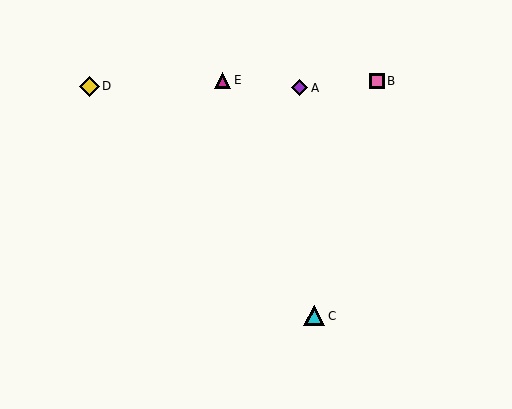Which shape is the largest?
The cyan triangle (labeled C) is the largest.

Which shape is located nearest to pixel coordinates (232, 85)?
The magenta triangle (labeled E) at (223, 80) is nearest to that location.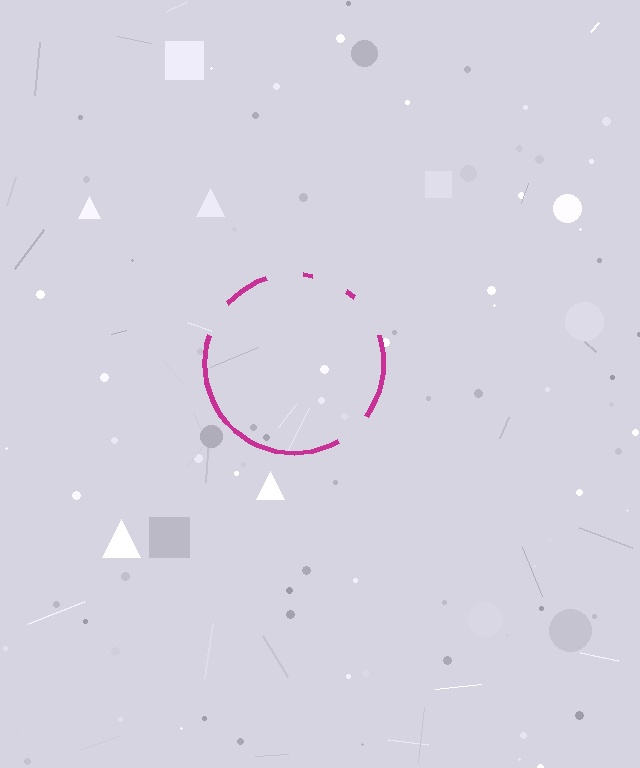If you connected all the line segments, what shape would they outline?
They would outline a circle.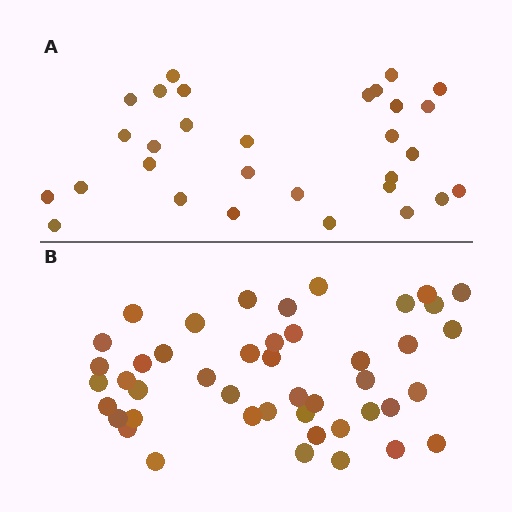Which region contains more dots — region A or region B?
Region B (the bottom region) has more dots.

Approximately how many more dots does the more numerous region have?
Region B has approximately 15 more dots than region A.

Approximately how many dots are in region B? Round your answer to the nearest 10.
About 40 dots. (The exact count is 45, which rounds to 40.)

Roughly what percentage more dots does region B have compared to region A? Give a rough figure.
About 50% more.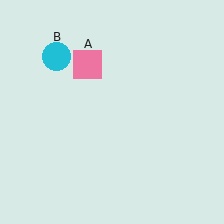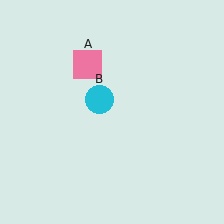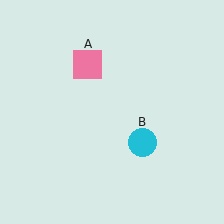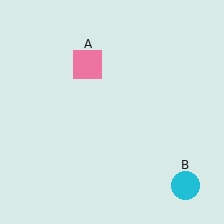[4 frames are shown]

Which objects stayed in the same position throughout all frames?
Pink square (object A) remained stationary.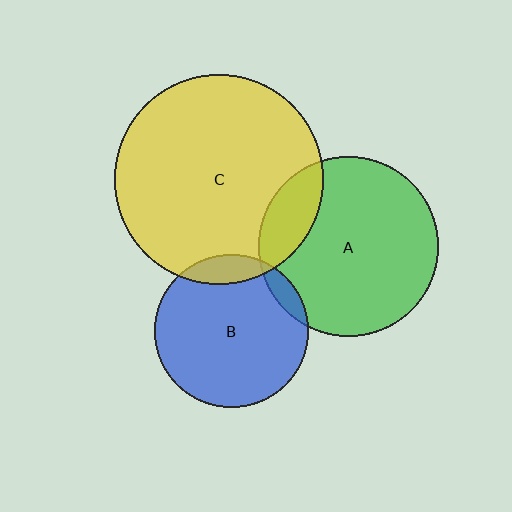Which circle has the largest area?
Circle C (yellow).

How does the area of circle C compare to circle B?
Approximately 1.9 times.